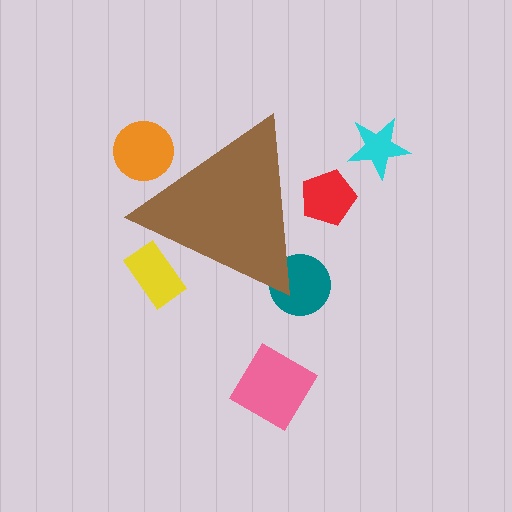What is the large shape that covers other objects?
A brown triangle.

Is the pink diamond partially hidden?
No, the pink diamond is fully visible.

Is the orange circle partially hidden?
Yes, the orange circle is partially hidden behind the brown triangle.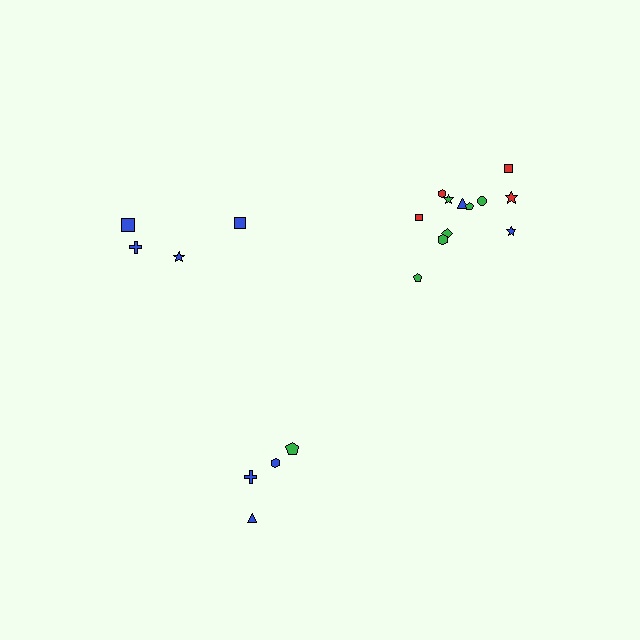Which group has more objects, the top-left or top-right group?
The top-right group.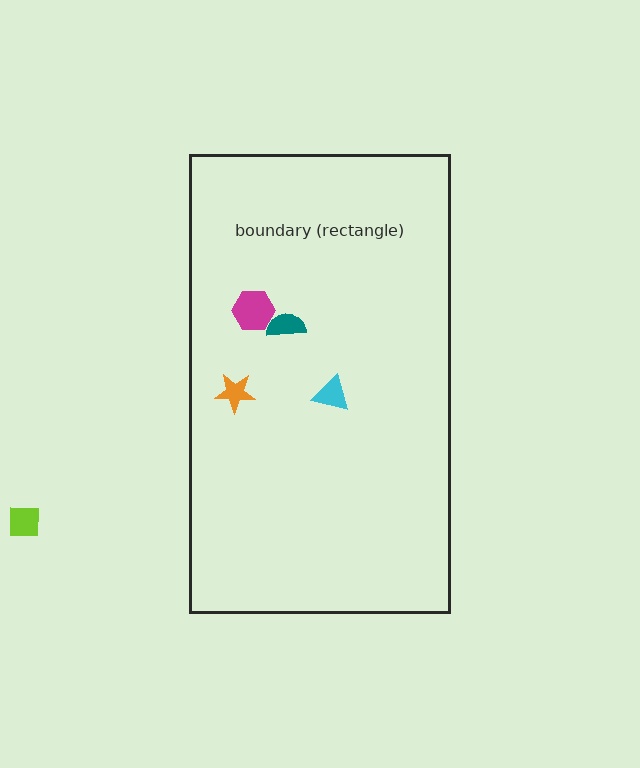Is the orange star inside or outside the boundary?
Inside.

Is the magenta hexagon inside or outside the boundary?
Inside.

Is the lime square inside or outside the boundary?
Outside.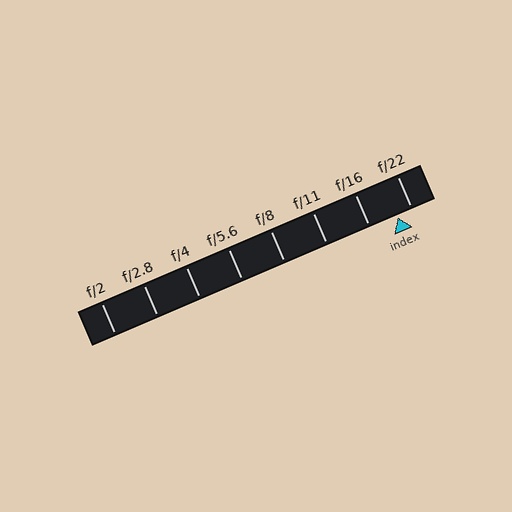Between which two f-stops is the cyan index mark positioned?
The index mark is between f/16 and f/22.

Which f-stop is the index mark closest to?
The index mark is closest to f/22.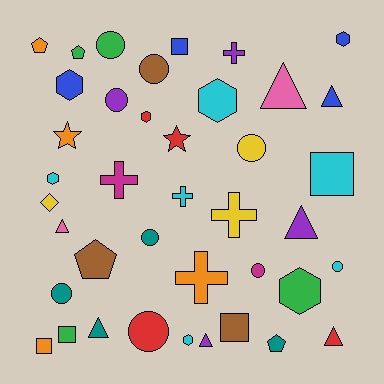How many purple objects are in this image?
There are 4 purple objects.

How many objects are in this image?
There are 40 objects.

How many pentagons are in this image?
There are 4 pentagons.